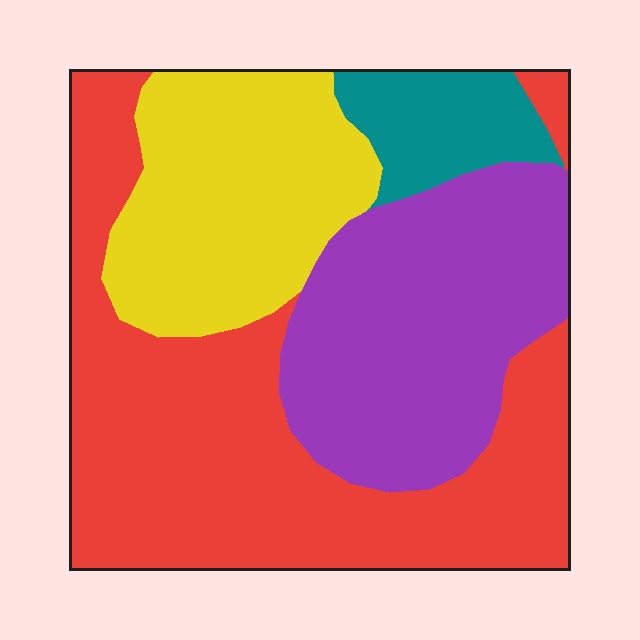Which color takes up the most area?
Red, at roughly 45%.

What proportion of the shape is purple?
Purple takes up about one quarter (1/4) of the shape.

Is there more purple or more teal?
Purple.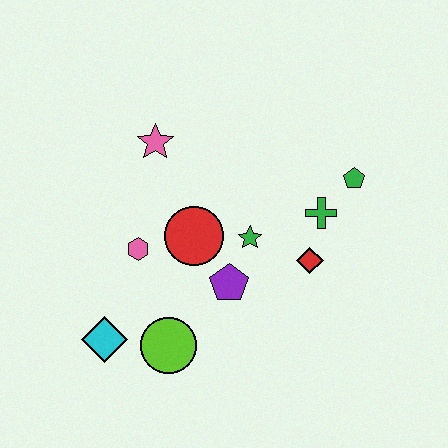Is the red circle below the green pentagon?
Yes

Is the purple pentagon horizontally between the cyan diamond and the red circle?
No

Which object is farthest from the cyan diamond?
The green pentagon is farthest from the cyan diamond.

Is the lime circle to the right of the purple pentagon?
No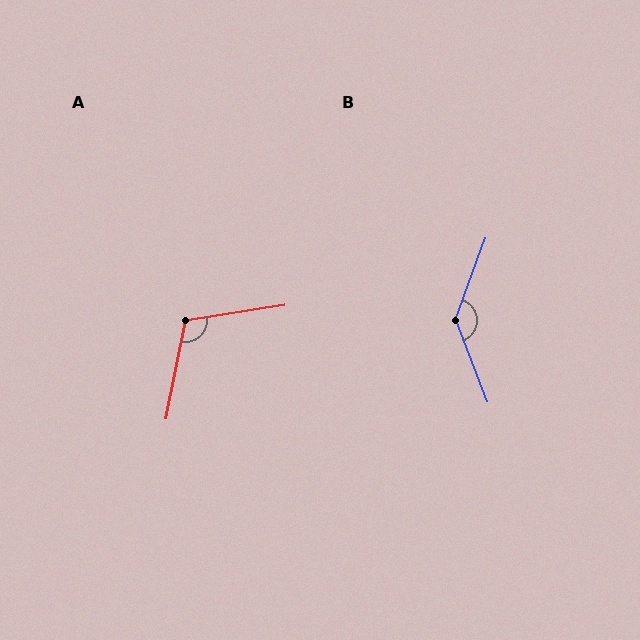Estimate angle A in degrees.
Approximately 110 degrees.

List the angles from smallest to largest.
A (110°), B (139°).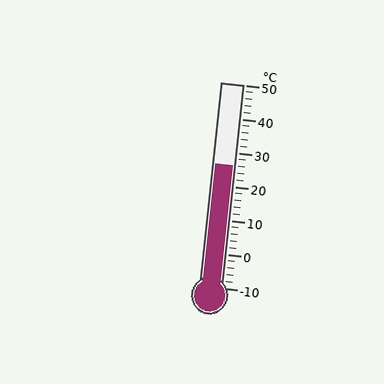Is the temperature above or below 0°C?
The temperature is above 0°C.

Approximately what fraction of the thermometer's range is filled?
The thermometer is filled to approximately 60% of its range.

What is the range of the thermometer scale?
The thermometer scale ranges from -10°C to 50°C.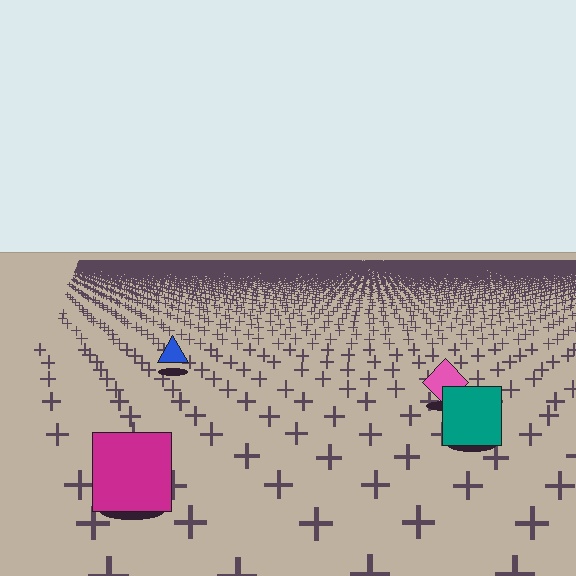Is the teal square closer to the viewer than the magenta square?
No. The magenta square is closer — you can tell from the texture gradient: the ground texture is coarser near it.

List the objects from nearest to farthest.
From nearest to farthest: the magenta square, the teal square, the pink diamond, the blue triangle.